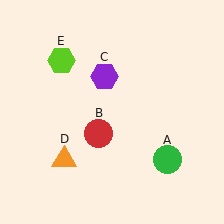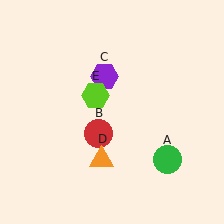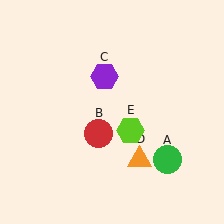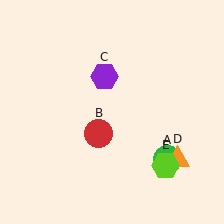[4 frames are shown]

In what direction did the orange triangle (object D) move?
The orange triangle (object D) moved right.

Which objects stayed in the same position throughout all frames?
Green circle (object A) and red circle (object B) and purple hexagon (object C) remained stationary.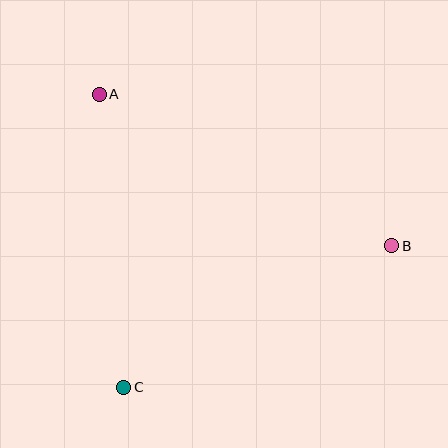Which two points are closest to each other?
Points A and C are closest to each other.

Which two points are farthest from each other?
Points A and B are farthest from each other.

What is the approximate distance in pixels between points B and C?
The distance between B and C is approximately 303 pixels.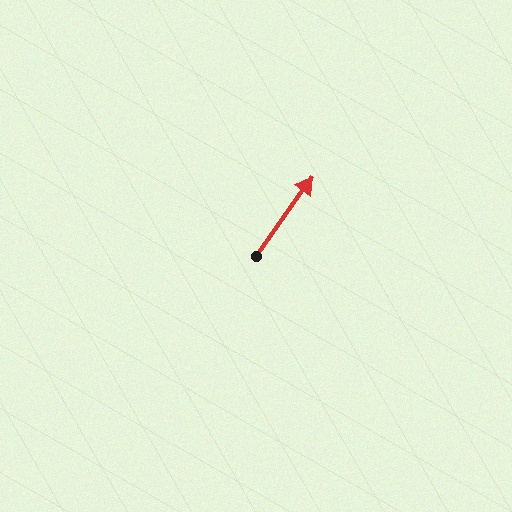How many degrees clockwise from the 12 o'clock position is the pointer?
Approximately 35 degrees.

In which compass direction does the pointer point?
Northeast.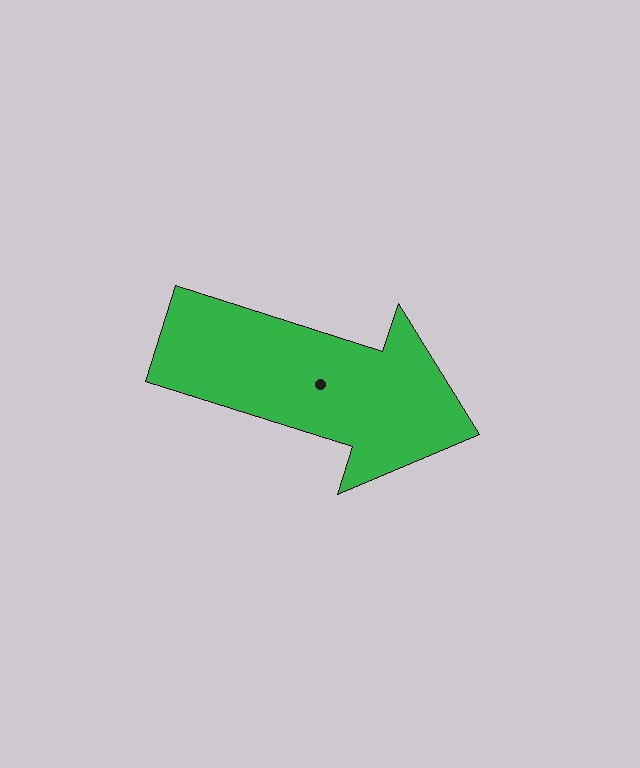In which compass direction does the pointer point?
East.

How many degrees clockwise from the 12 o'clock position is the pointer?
Approximately 108 degrees.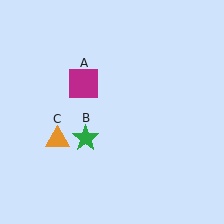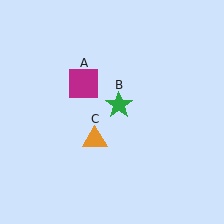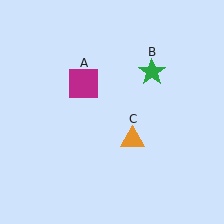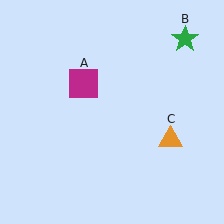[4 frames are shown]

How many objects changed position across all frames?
2 objects changed position: green star (object B), orange triangle (object C).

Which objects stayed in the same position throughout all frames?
Magenta square (object A) remained stationary.